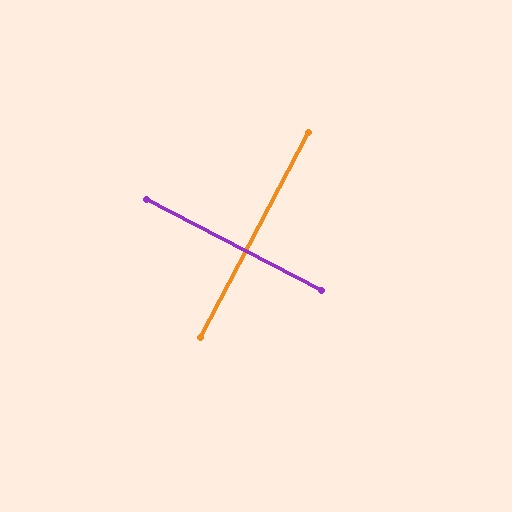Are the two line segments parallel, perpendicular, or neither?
Perpendicular — they meet at approximately 90°.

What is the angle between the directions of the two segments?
Approximately 90 degrees.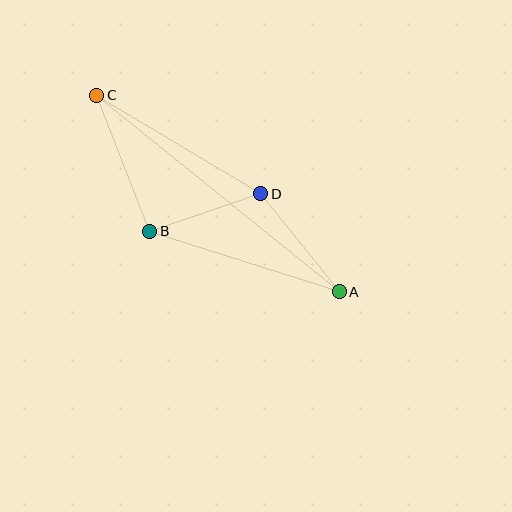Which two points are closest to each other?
Points B and D are closest to each other.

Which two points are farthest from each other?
Points A and C are farthest from each other.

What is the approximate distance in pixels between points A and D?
The distance between A and D is approximately 126 pixels.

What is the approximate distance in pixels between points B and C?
The distance between B and C is approximately 146 pixels.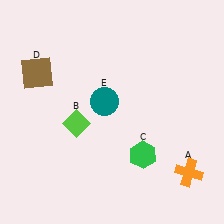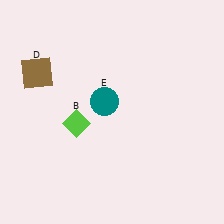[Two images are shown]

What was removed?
The green hexagon (C), the orange cross (A) were removed in Image 2.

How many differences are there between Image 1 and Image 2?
There are 2 differences between the two images.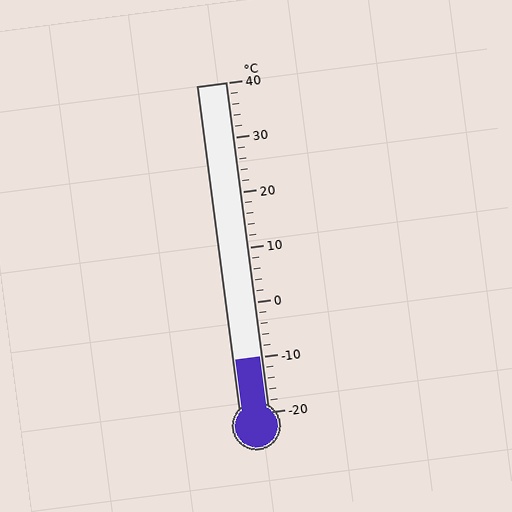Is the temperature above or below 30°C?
The temperature is below 30°C.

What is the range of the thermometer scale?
The thermometer scale ranges from -20°C to 40°C.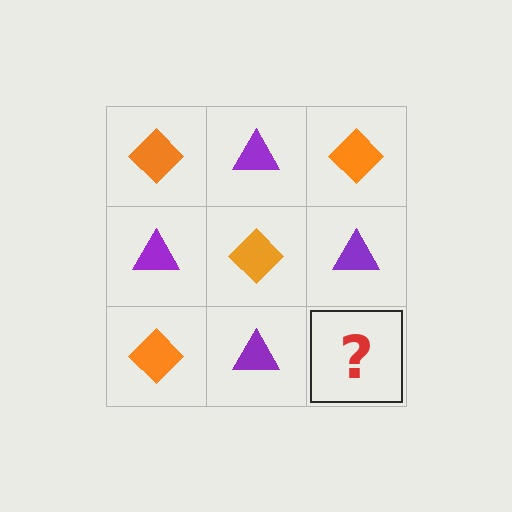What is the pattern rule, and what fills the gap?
The rule is that it alternates orange diamond and purple triangle in a checkerboard pattern. The gap should be filled with an orange diamond.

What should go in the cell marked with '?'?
The missing cell should contain an orange diamond.